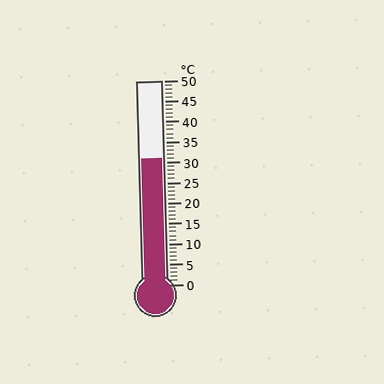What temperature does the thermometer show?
The thermometer shows approximately 31°C.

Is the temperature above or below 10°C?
The temperature is above 10°C.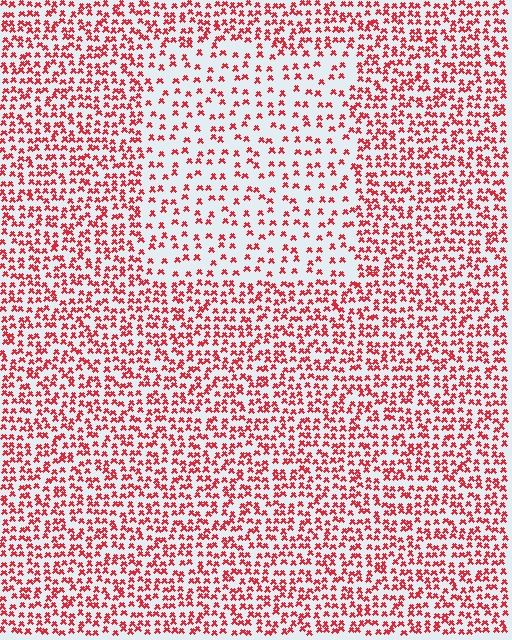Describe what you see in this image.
The image contains small red elements arranged at two different densities. A rectangle-shaped region is visible where the elements are less densely packed than the surrounding area.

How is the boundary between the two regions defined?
The boundary is defined by a change in element density (approximately 2.0x ratio). All elements are the same color, size, and shape.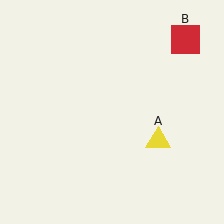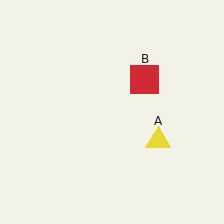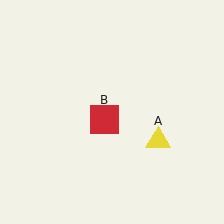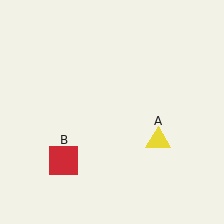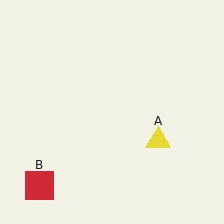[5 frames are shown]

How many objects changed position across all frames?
1 object changed position: red square (object B).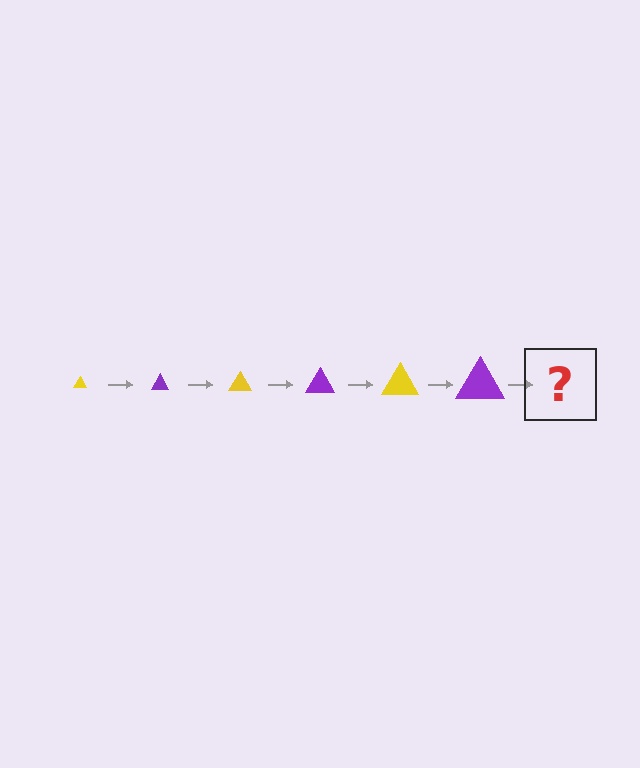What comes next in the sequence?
The next element should be a yellow triangle, larger than the previous one.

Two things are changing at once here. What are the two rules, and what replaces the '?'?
The two rules are that the triangle grows larger each step and the color cycles through yellow and purple. The '?' should be a yellow triangle, larger than the previous one.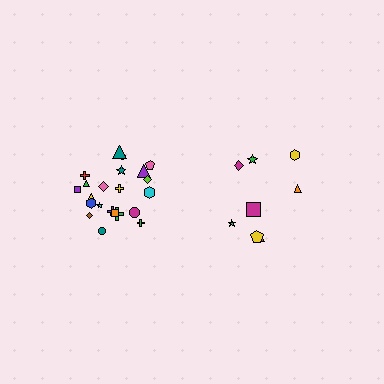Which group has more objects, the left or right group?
The left group.